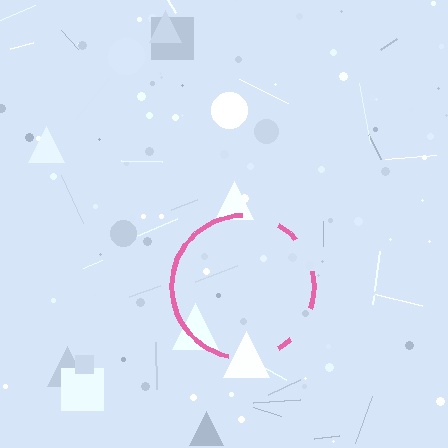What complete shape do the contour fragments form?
The contour fragments form a circle.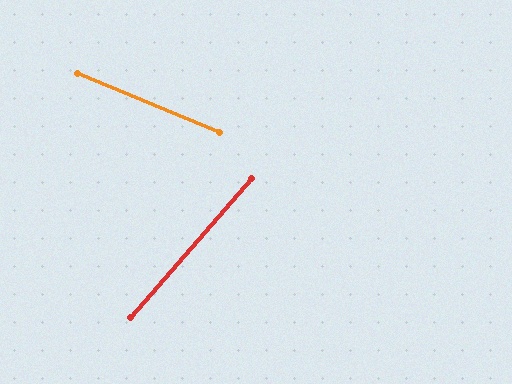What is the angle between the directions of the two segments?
Approximately 72 degrees.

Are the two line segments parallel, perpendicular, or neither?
Neither parallel nor perpendicular — they differ by about 72°.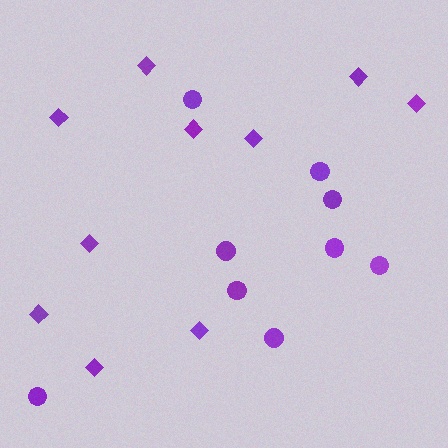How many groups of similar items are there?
There are 2 groups: one group of circles (9) and one group of diamonds (10).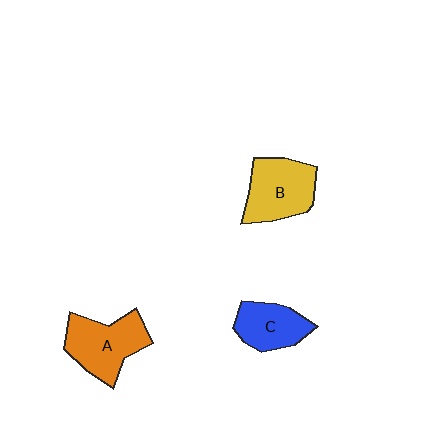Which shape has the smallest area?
Shape C (blue).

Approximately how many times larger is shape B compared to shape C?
Approximately 1.3 times.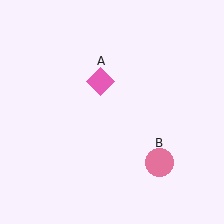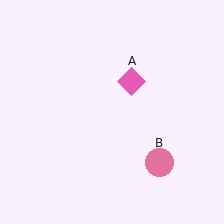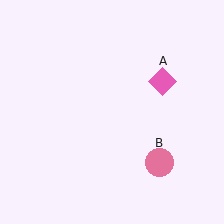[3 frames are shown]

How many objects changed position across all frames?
1 object changed position: pink diamond (object A).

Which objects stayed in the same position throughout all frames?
Pink circle (object B) remained stationary.